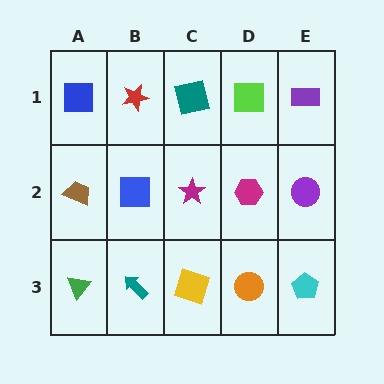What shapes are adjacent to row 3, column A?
A brown trapezoid (row 2, column A), a teal arrow (row 3, column B).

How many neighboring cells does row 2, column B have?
4.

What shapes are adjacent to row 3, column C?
A magenta star (row 2, column C), a teal arrow (row 3, column B), an orange circle (row 3, column D).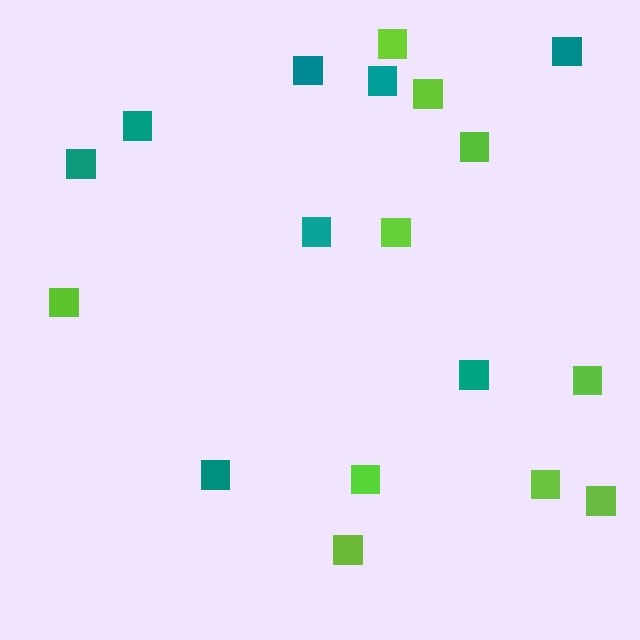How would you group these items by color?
There are 2 groups: one group of teal squares (8) and one group of lime squares (10).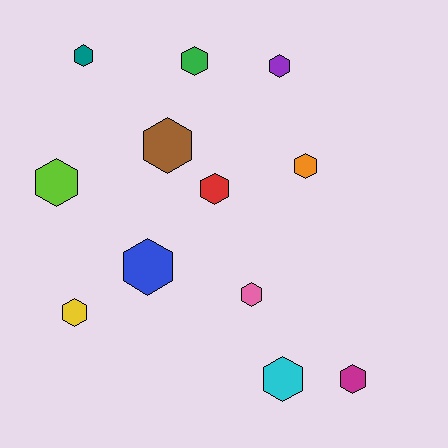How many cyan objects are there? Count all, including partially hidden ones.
There is 1 cyan object.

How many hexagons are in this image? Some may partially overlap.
There are 12 hexagons.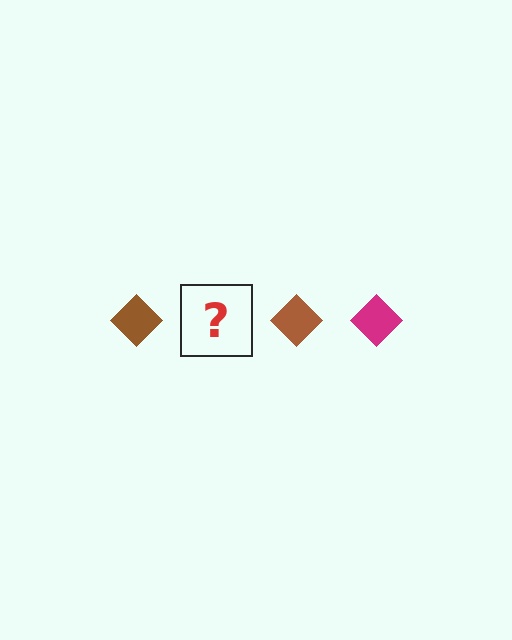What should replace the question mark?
The question mark should be replaced with a magenta diamond.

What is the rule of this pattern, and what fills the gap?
The rule is that the pattern cycles through brown, magenta diamonds. The gap should be filled with a magenta diamond.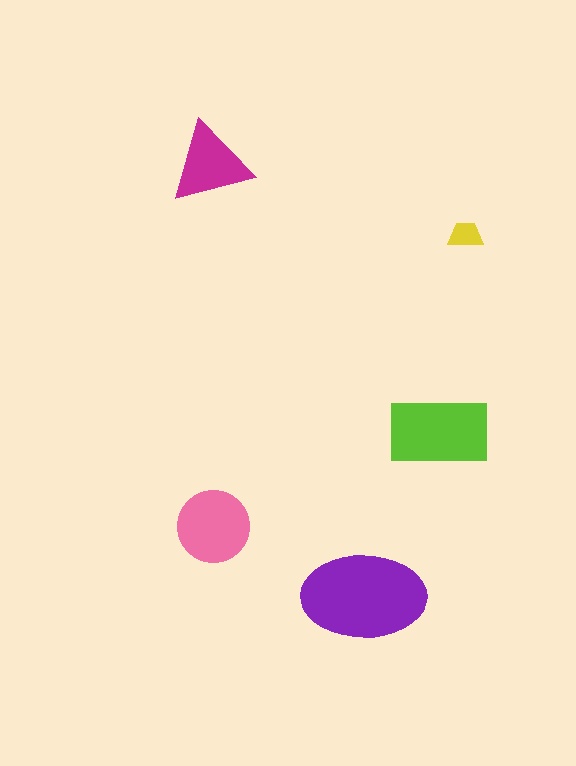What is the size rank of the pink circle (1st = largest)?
3rd.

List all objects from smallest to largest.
The yellow trapezoid, the magenta triangle, the pink circle, the lime rectangle, the purple ellipse.